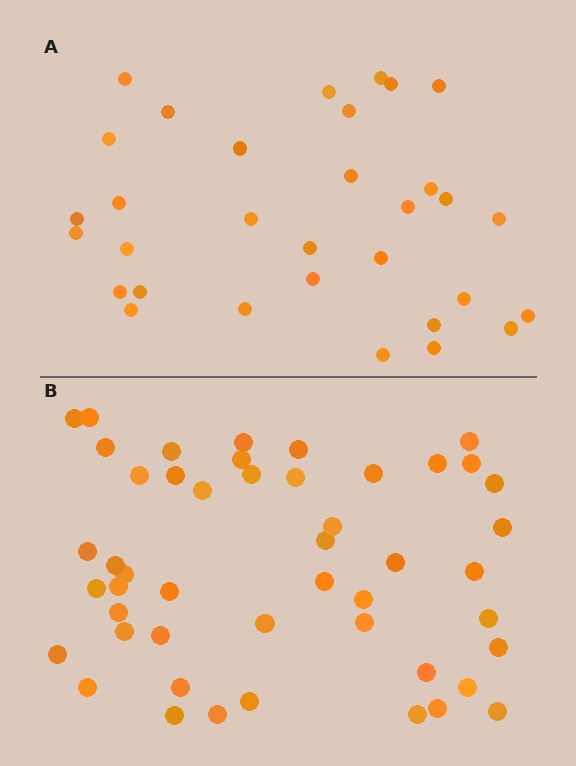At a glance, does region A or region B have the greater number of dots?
Region B (the bottom region) has more dots.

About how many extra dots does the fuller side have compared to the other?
Region B has approximately 15 more dots than region A.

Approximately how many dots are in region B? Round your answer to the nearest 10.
About 50 dots. (The exact count is 48, which rounds to 50.)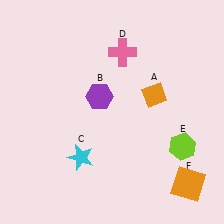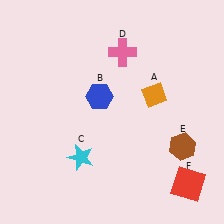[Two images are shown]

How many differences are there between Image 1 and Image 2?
There are 3 differences between the two images.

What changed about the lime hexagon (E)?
In Image 1, E is lime. In Image 2, it changed to brown.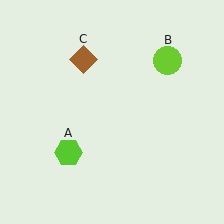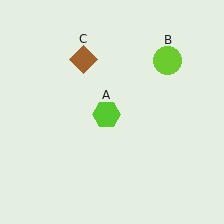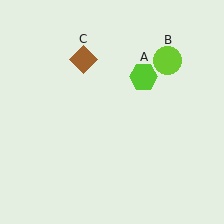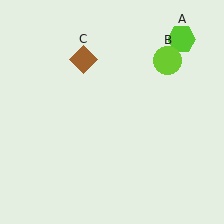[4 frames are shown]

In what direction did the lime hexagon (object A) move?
The lime hexagon (object A) moved up and to the right.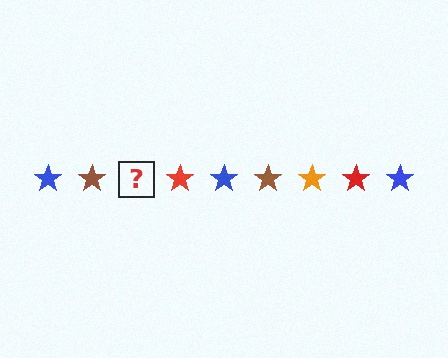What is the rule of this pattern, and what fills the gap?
The rule is that the pattern cycles through blue, brown, orange, red stars. The gap should be filled with an orange star.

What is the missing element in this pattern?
The missing element is an orange star.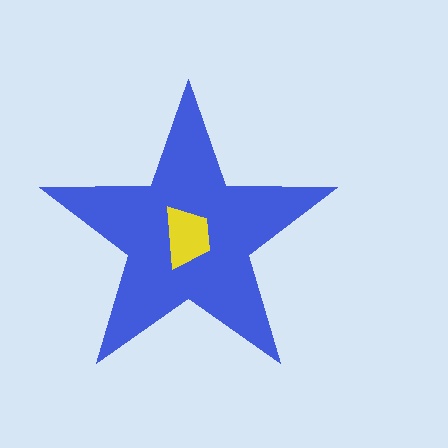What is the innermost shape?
The yellow trapezoid.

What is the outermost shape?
The blue star.